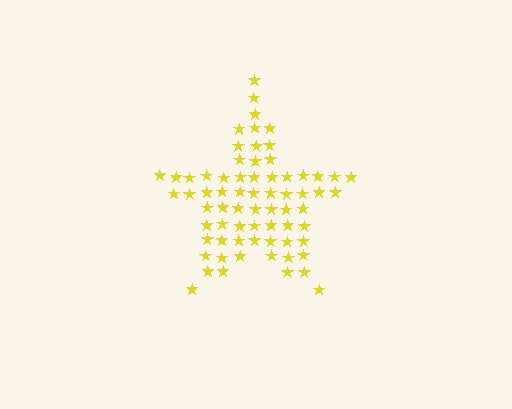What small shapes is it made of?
It is made of small stars.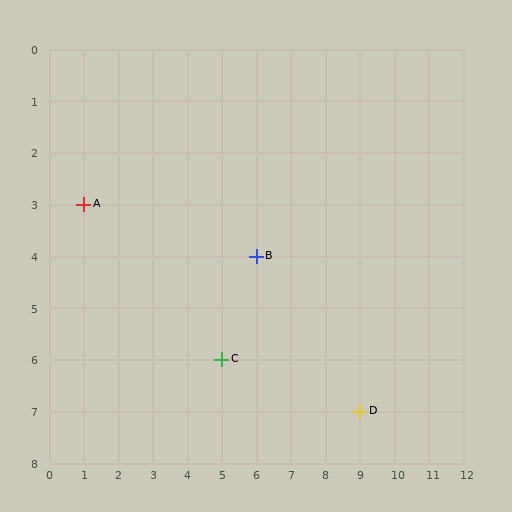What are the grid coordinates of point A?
Point A is at grid coordinates (1, 3).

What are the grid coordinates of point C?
Point C is at grid coordinates (5, 6).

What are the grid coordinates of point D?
Point D is at grid coordinates (9, 7).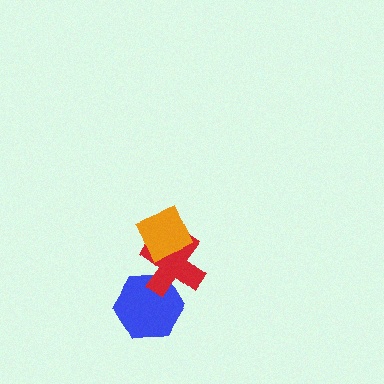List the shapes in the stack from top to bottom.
From top to bottom: the orange diamond, the red cross, the blue hexagon.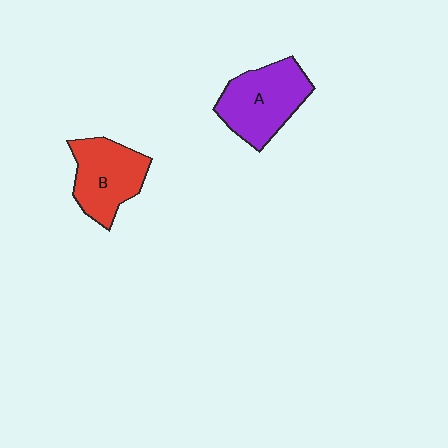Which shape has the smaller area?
Shape B (red).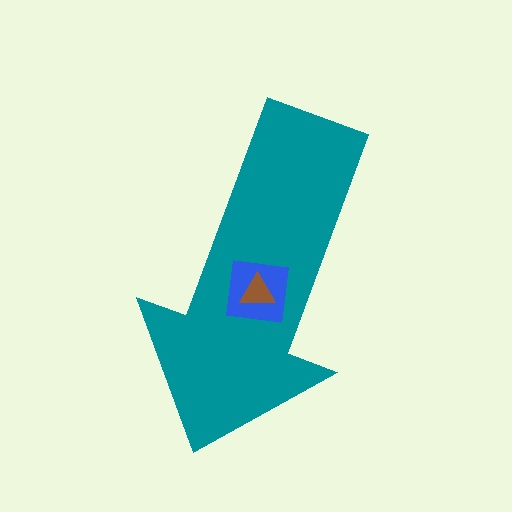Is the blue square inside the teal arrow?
Yes.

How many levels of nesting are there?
3.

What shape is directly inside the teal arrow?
The blue square.